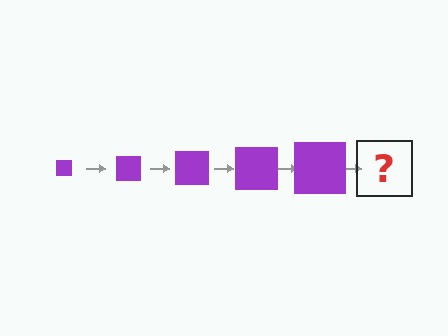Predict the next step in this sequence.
The next step is a purple square, larger than the previous one.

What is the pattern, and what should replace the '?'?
The pattern is that the square gets progressively larger each step. The '?' should be a purple square, larger than the previous one.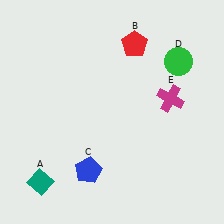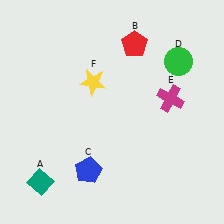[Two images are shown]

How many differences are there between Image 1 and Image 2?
There is 1 difference between the two images.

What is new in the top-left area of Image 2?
A yellow star (F) was added in the top-left area of Image 2.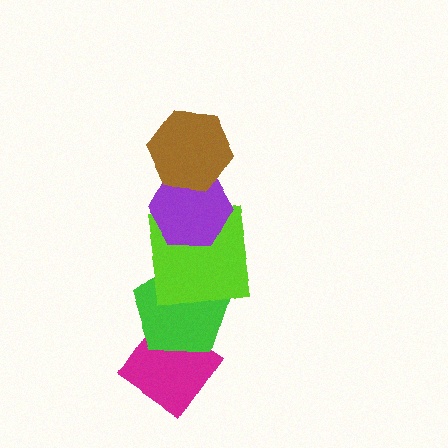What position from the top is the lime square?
The lime square is 3rd from the top.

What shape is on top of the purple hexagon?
The brown hexagon is on top of the purple hexagon.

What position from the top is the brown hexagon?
The brown hexagon is 1st from the top.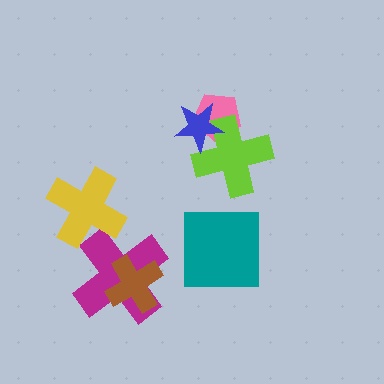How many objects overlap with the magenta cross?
2 objects overlap with the magenta cross.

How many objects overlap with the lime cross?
2 objects overlap with the lime cross.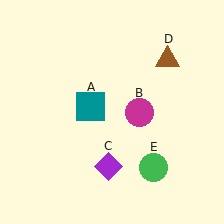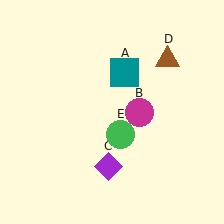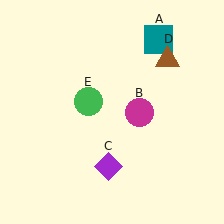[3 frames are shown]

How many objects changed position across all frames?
2 objects changed position: teal square (object A), green circle (object E).